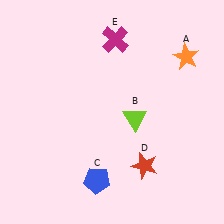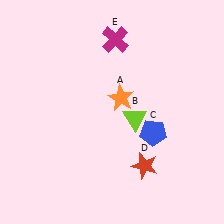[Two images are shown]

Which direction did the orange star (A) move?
The orange star (A) moved left.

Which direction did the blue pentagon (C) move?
The blue pentagon (C) moved right.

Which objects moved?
The objects that moved are: the orange star (A), the blue pentagon (C).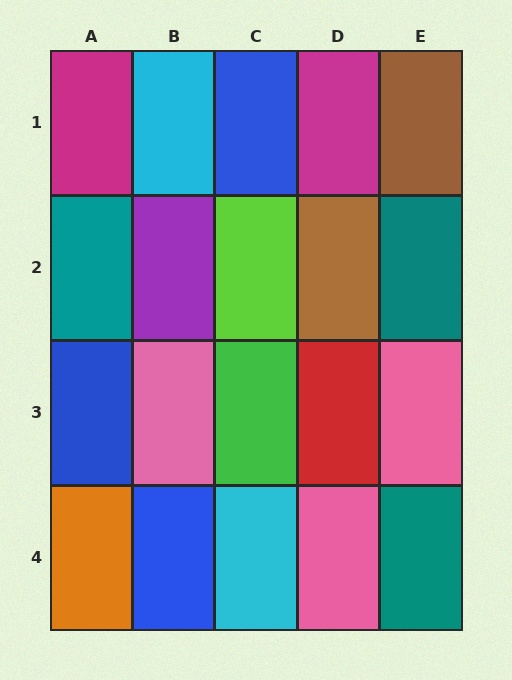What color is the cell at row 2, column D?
Brown.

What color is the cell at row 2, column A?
Teal.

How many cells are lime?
1 cell is lime.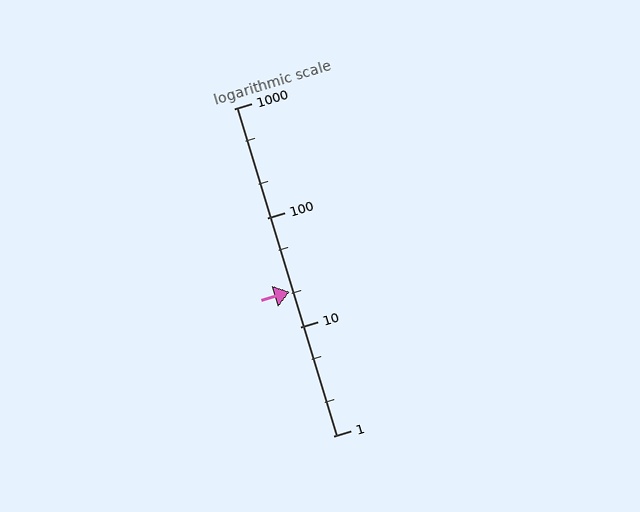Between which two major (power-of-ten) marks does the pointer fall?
The pointer is between 10 and 100.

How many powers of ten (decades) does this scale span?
The scale spans 3 decades, from 1 to 1000.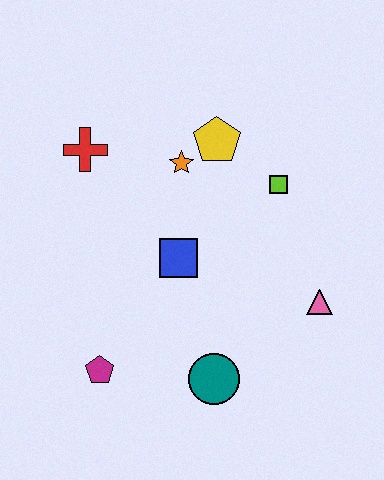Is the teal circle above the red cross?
No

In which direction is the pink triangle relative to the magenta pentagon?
The pink triangle is to the right of the magenta pentagon.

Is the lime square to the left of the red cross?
No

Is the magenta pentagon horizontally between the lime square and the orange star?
No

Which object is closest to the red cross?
The orange star is closest to the red cross.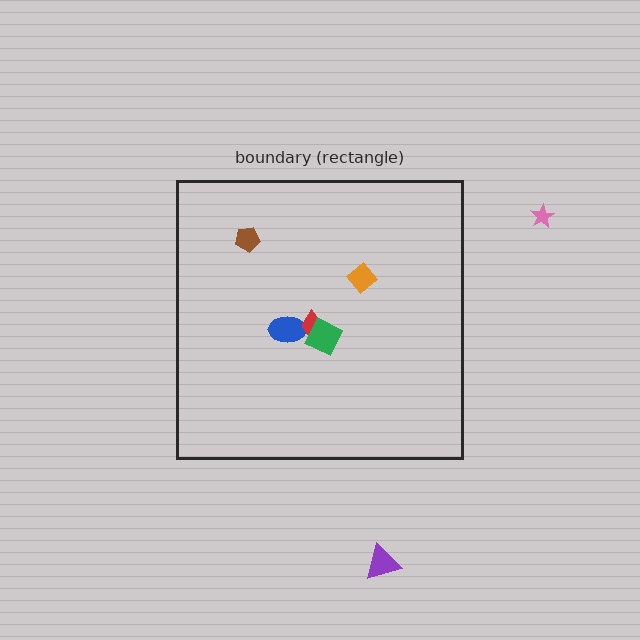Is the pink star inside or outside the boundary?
Outside.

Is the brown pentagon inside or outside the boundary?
Inside.